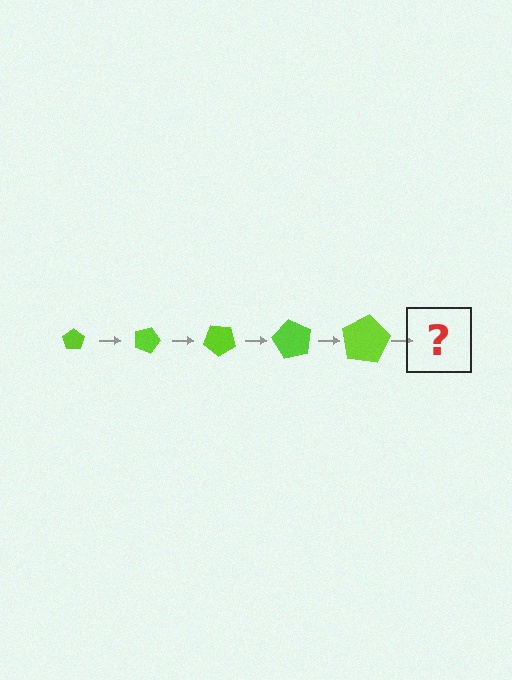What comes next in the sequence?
The next element should be a pentagon, larger than the previous one and rotated 100 degrees from the start.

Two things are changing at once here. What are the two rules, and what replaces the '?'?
The two rules are that the pentagon grows larger each step and it rotates 20 degrees each step. The '?' should be a pentagon, larger than the previous one and rotated 100 degrees from the start.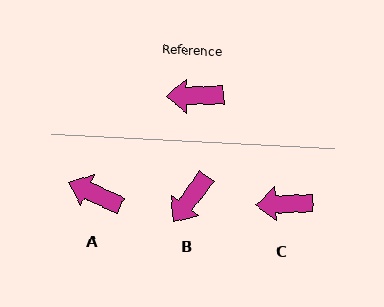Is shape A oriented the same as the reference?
No, it is off by about 26 degrees.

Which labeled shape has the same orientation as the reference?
C.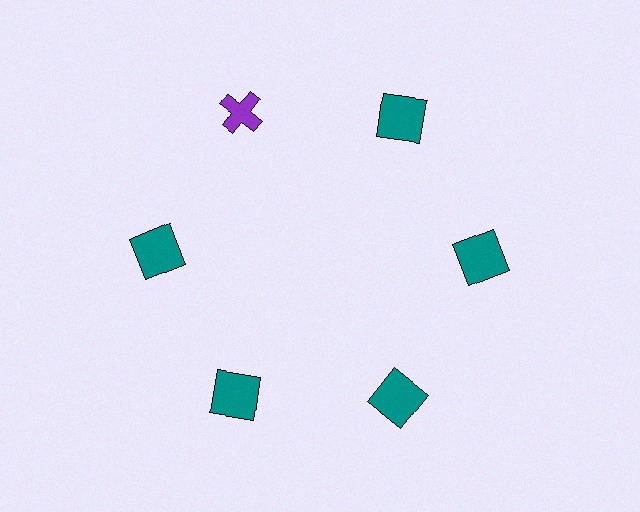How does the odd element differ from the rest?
It differs in both color (purple instead of teal) and shape (cross instead of square).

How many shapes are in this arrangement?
There are 6 shapes arranged in a ring pattern.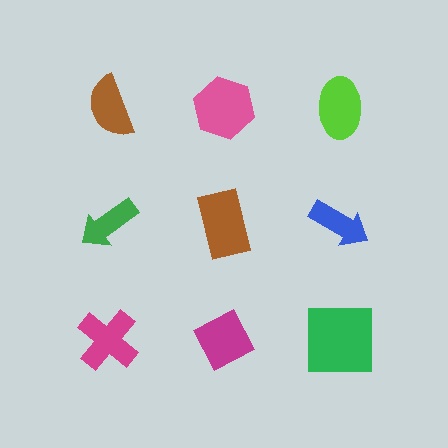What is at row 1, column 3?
A lime ellipse.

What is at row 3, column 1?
A magenta cross.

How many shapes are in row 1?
3 shapes.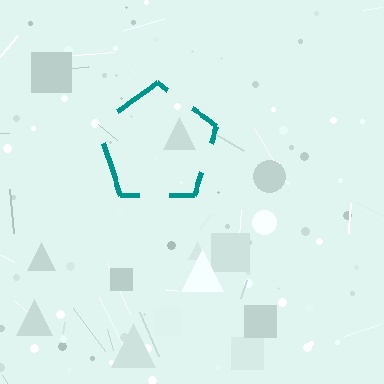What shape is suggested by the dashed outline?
The dashed outline suggests a pentagon.